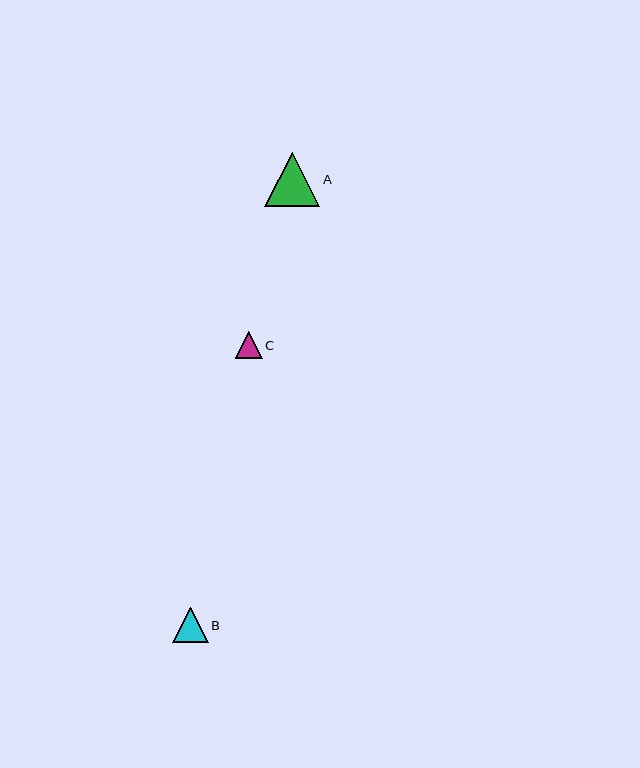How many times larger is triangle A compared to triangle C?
Triangle A is approximately 2.1 times the size of triangle C.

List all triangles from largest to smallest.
From largest to smallest: A, B, C.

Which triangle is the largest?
Triangle A is the largest with a size of approximately 55 pixels.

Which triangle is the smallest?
Triangle C is the smallest with a size of approximately 26 pixels.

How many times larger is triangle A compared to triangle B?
Triangle A is approximately 1.5 times the size of triangle B.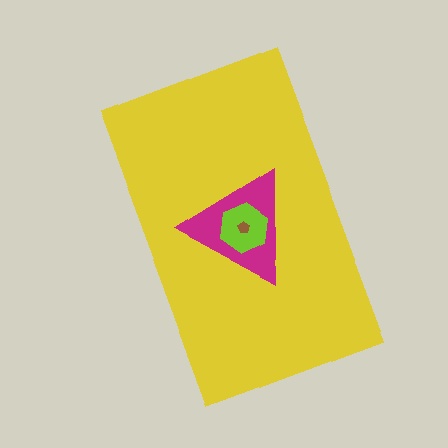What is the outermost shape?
The yellow rectangle.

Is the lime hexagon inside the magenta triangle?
Yes.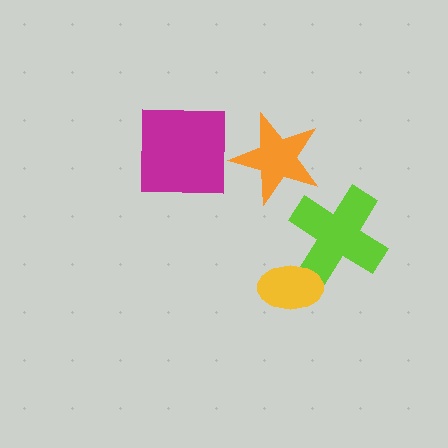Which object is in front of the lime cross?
The yellow ellipse is in front of the lime cross.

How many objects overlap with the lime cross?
1 object overlaps with the lime cross.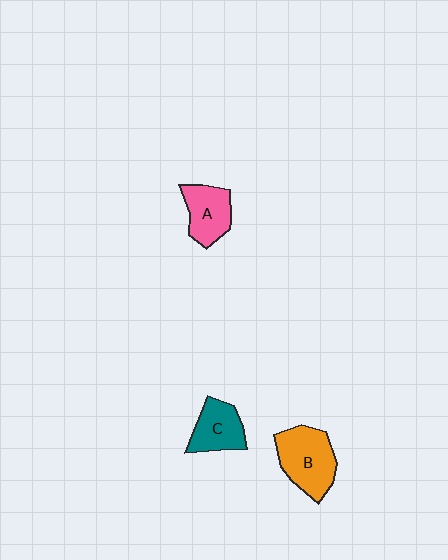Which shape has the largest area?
Shape B (orange).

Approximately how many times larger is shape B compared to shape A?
Approximately 1.4 times.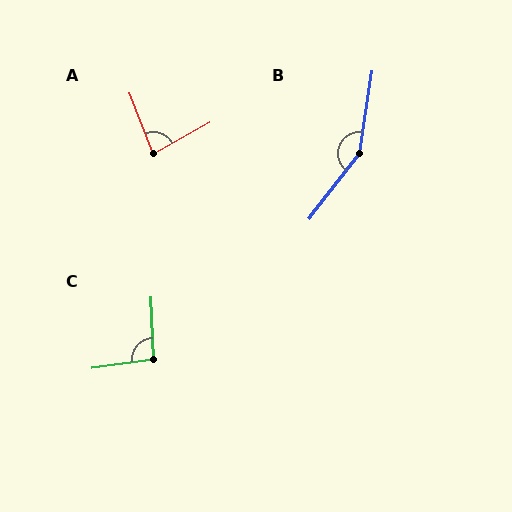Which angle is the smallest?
A, at approximately 82 degrees.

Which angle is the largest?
B, at approximately 151 degrees.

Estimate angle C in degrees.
Approximately 95 degrees.